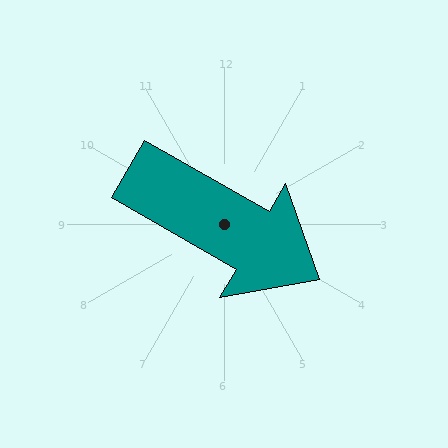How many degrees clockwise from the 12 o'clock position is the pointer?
Approximately 120 degrees.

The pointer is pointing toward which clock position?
Roughly 4 o'clock.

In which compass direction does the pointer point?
Southeast.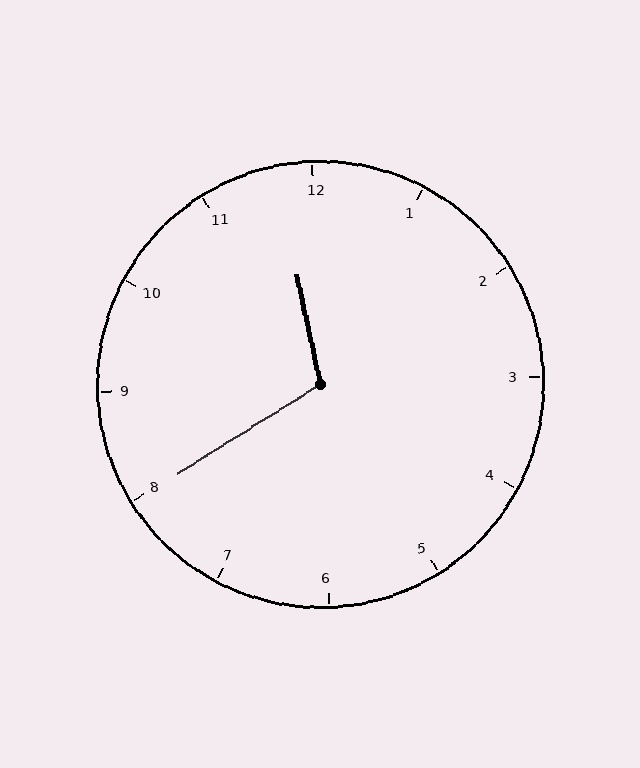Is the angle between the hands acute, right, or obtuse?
It is obtuse.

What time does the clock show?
11:40.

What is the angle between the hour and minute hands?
Approximately 110 degrees.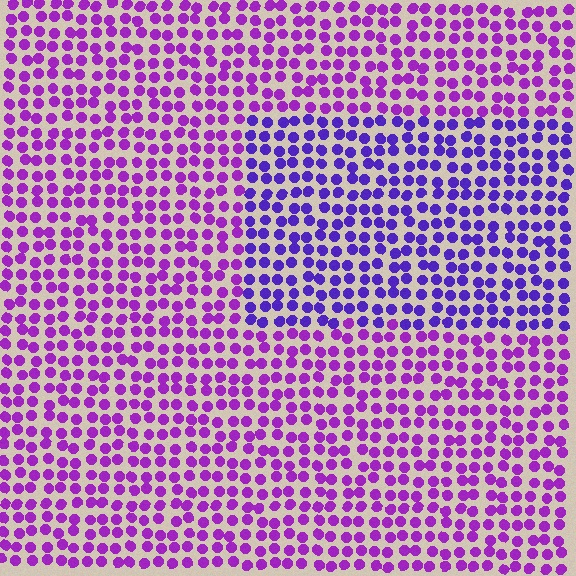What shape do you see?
I see a rectangle.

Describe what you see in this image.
The image is filled with small purple elements in a uniform arrangement. A rectangle-shaped region is visible where the elements are tinted to a slightly different hue, forming a subtle color boundary.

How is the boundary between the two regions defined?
The boundary is defined purely by a slight shift in hue (about 31 degrees). Spacing, size, and orientation are identical on both sides.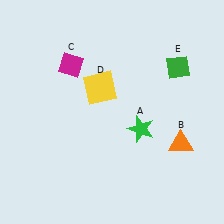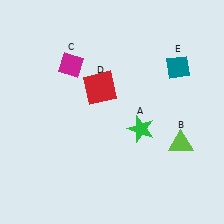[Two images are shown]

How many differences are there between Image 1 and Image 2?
There are 3 differences between the two images.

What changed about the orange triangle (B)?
In Image 1, B is orange. In Image 2, it changed to lime.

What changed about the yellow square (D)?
In Image 1, D is yellow. In Image 2, it changed to red.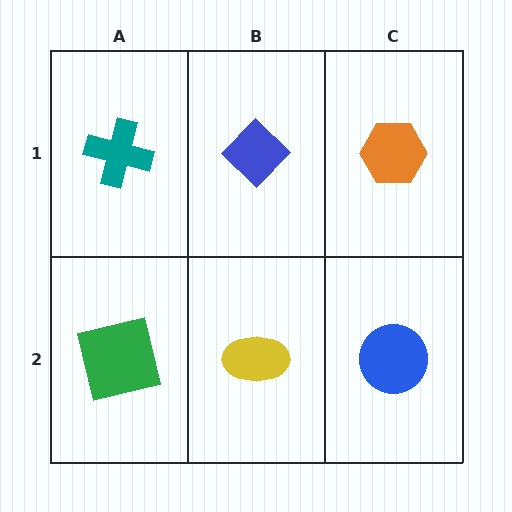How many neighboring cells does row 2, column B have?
3.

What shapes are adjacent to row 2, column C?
An orange hexagon (row 1, column C), a yellow ellipse (row 2, column B).